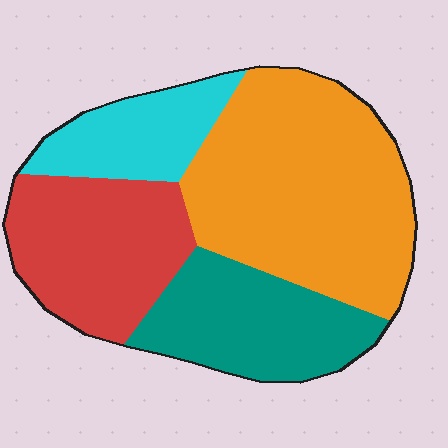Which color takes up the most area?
Orange, at roughly 40%.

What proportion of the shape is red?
Red covers roughly 25% of the shape.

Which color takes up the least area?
Cyan, at roughly 15%.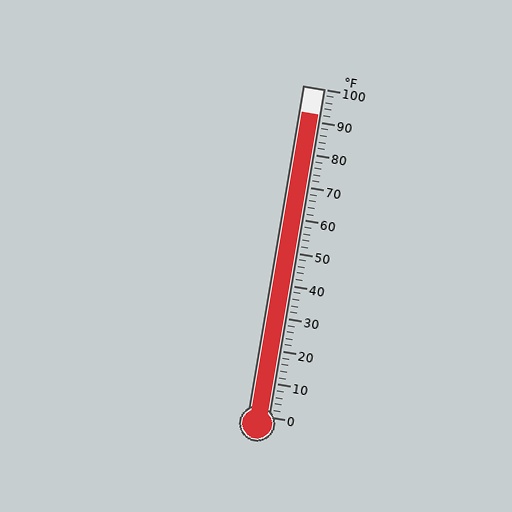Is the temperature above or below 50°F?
The temperature is above 50°F.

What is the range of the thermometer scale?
The thermometer scale ranges from 0°F to 100°F.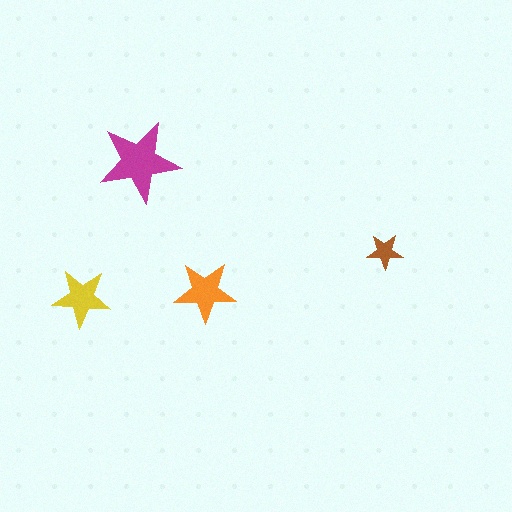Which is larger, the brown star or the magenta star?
The magenta one.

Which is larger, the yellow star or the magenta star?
The magenta one.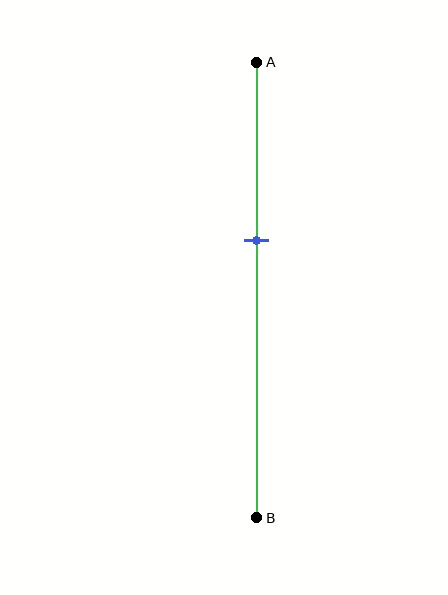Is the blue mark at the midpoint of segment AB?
No, the mark is at about 40% from A, not at the 50% midpoint.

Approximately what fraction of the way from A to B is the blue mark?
The blue mark is approximately 40% of the way from A to B.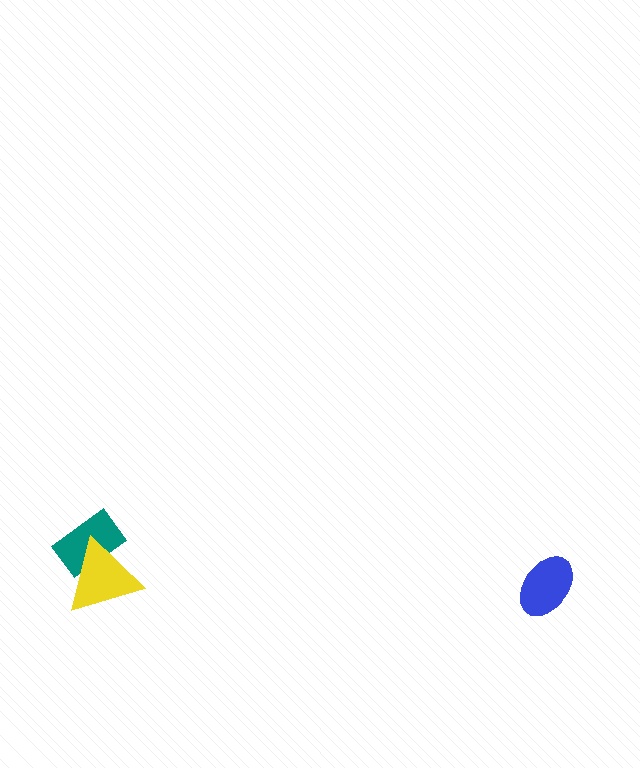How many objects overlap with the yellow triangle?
1 object overlaps with the yellow triangle.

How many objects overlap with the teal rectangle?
1 object overlaps with the teal rectangle.